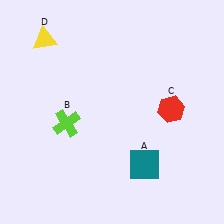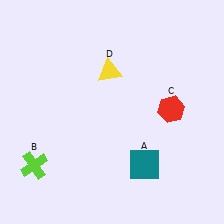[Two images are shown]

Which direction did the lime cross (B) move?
The lime cross (B) moved down.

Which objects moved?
The objects that moved are: the lime cross (B), the yellow triangle (D).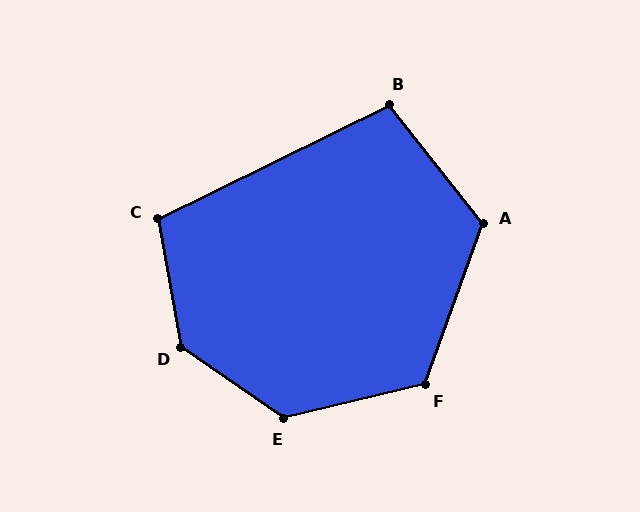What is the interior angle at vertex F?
Approximately 123 degrees (obtuse).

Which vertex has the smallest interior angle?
B, at approximately 102 degrees.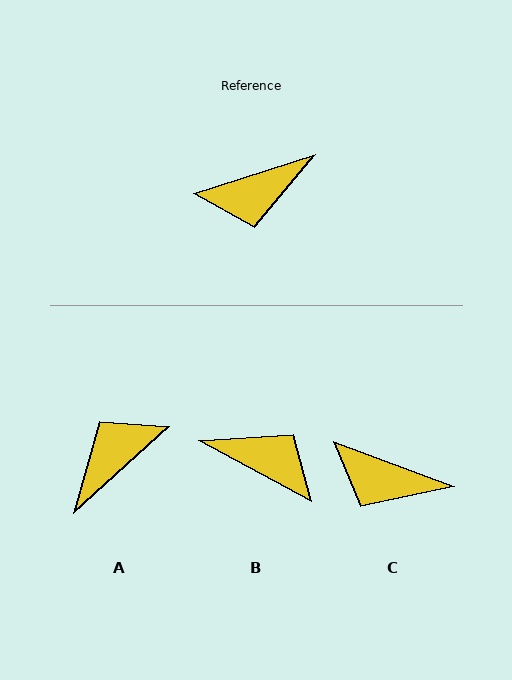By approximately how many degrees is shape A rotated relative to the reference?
Approximately 155 degrees clockwise.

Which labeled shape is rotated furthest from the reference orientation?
A, about 155 degrees away.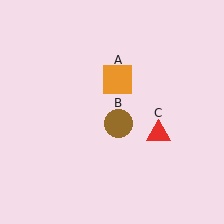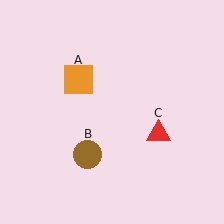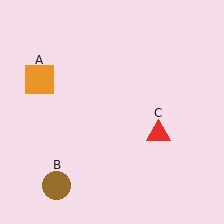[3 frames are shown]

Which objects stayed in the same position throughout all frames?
Red triangle (object C) remained stationary.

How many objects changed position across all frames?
2 objects changed position: orange square (object A), brown circle (object B).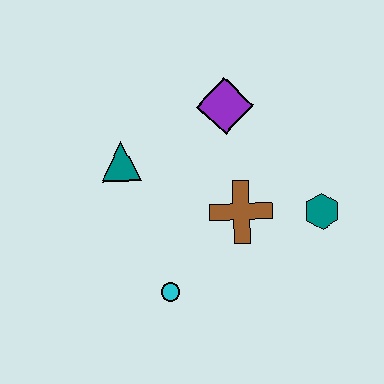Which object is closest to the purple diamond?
The brown cross is closest to the purple diamond.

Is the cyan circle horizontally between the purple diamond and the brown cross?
No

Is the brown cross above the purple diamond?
No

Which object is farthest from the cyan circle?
The purple diamond is farthest from the cyan circle.